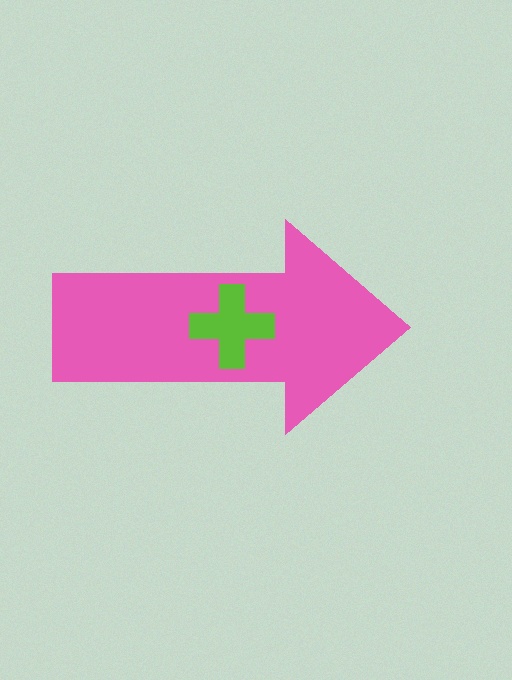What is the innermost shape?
The lime cross.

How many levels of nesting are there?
2.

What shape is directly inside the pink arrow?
The lime cross.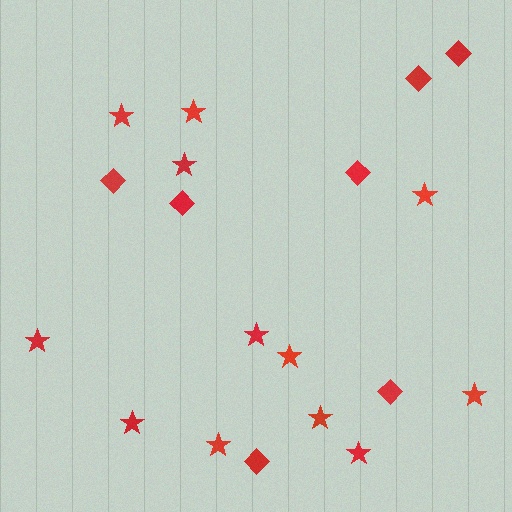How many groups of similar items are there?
There are 2 groups: one group of diamonds (7) and one group of stars (12).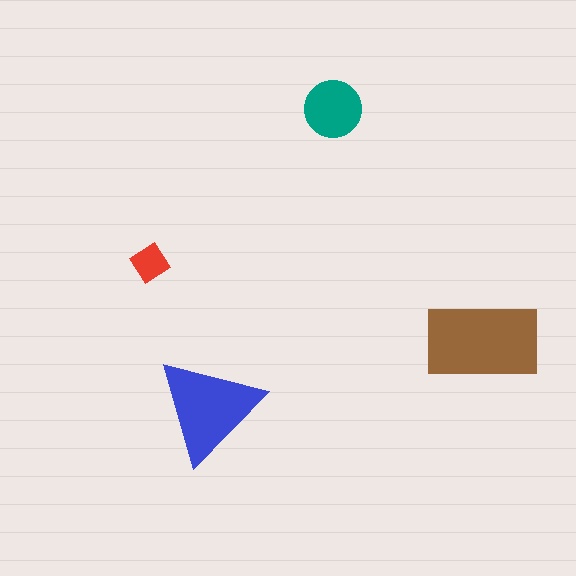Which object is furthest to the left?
The red diamond is leftmost.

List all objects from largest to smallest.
The brown rectangle, the blue triangle, the teal circle, the red diamond.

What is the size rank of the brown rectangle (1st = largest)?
1st.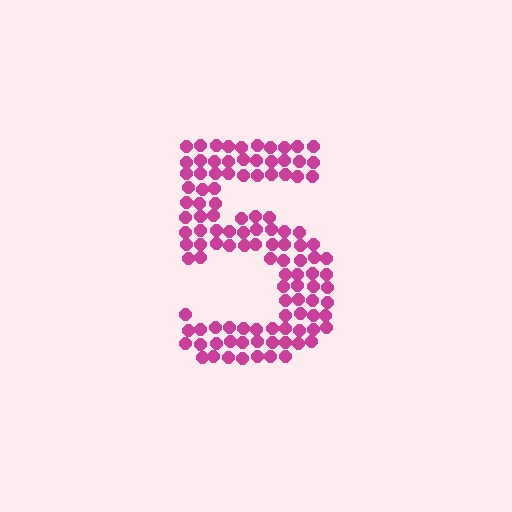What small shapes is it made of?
It is made of small circles.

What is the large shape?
The large shape is the digit 5.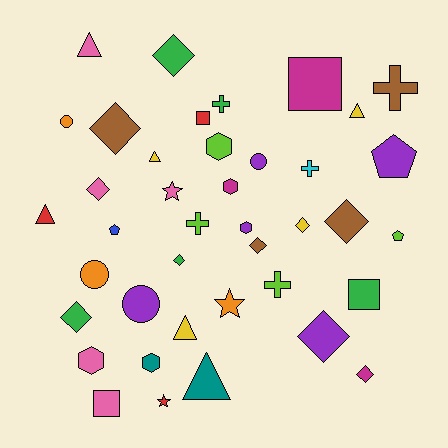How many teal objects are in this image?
There are 2 teal objects.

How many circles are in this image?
There are 4 circles.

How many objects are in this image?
There are 40 objects.